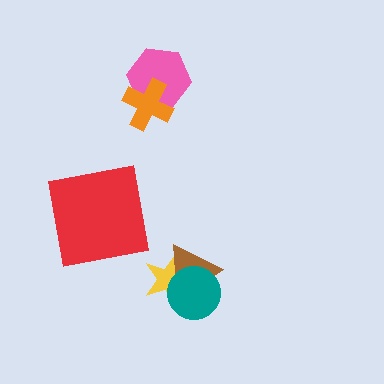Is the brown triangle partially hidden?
Yes, it is partially covered by another shape.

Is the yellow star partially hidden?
Yes, it is partially covered by another shape.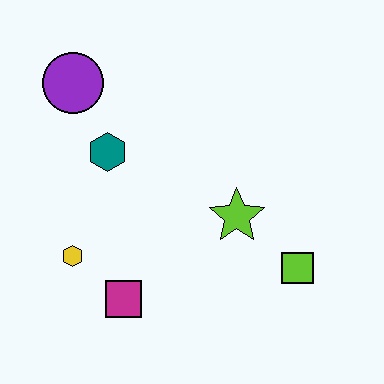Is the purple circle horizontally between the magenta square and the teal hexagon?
No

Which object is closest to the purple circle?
The teal hexagon is closest to the purple circle.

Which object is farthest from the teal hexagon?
The lime square is farthest from the teal hexagon.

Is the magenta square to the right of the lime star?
No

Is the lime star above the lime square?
Yes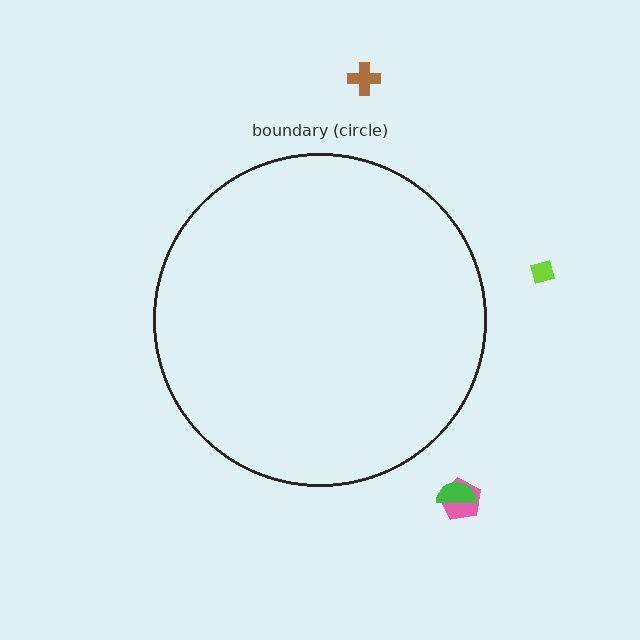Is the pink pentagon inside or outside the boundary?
Outside.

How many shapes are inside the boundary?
0 inside, 4 outside.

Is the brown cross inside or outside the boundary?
Outside.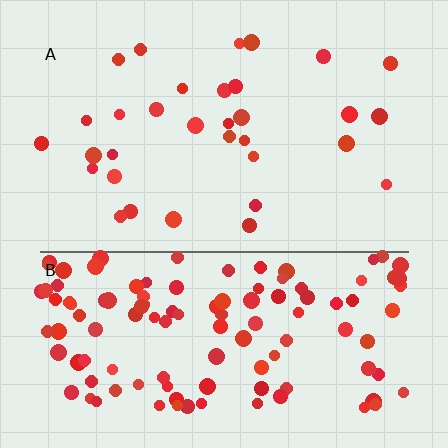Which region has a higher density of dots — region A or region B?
B (the bottom).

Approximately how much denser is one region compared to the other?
Approximately 3.8× — region B over region A.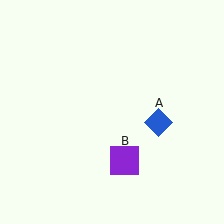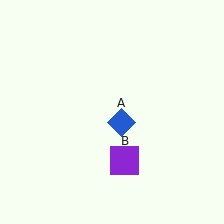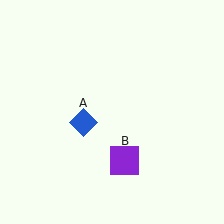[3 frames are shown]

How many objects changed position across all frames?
1 object changed position: blue diamond (object A).